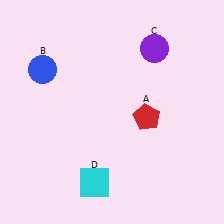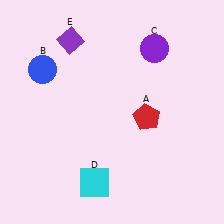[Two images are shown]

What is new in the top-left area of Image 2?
A purple diamond (E) was added in the top-left area of Image 2.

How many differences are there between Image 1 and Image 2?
There is 1 difference between the two images.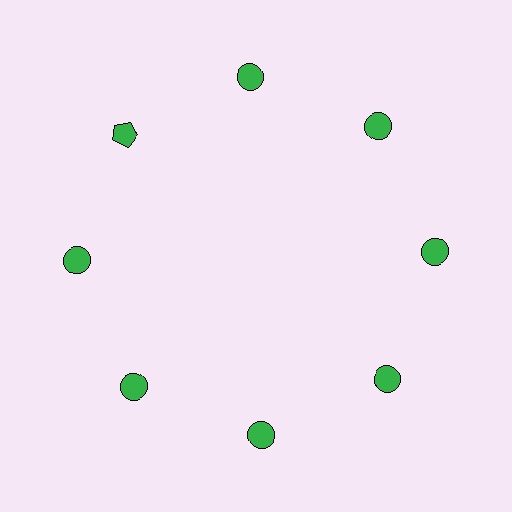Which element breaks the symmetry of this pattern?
The green pentagon at roughly the 10 o'clock position breaks the symmetry. All other shapes are green circles.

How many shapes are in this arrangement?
There are 8 shapes arranged in a ring pattern.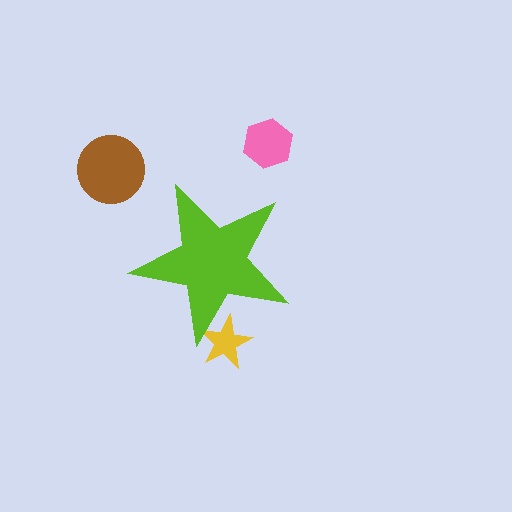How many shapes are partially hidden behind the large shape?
1 shape is partially hidden.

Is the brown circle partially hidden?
No, the brown circle is fully visible.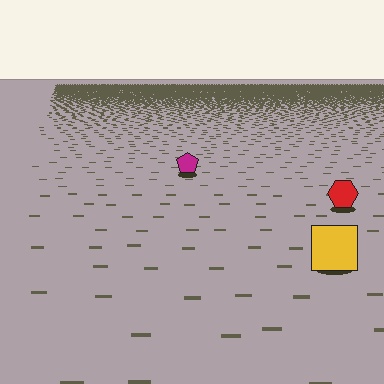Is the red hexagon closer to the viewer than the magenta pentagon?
Yes. The red hexagon is closer — you can tell from the texture gradient: the ground texture is coarser near it.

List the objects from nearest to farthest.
From nearest to farthest: the yellow square, the red hexagon, the magenta pentagon.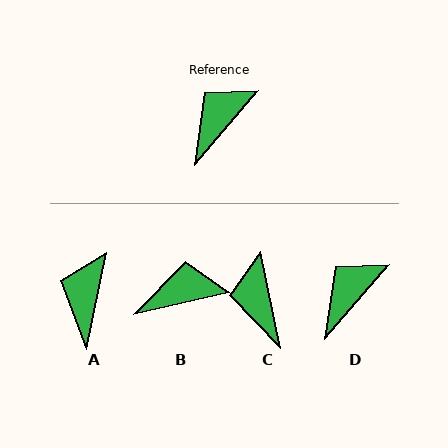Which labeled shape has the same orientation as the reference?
D.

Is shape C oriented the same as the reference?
No, it is off by about 52 degrees.